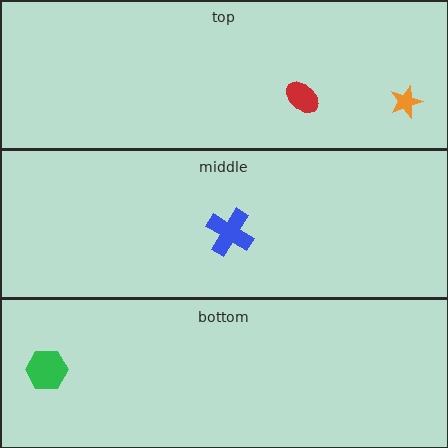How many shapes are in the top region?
2.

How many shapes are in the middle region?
1.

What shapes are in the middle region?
The blue cross.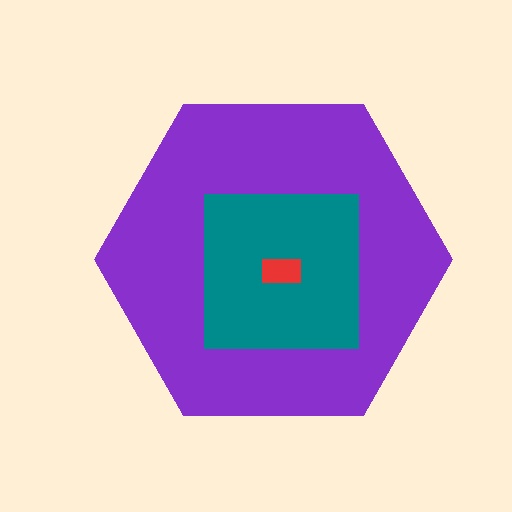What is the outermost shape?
The purple hexagon.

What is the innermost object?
The red rectangle.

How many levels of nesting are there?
3.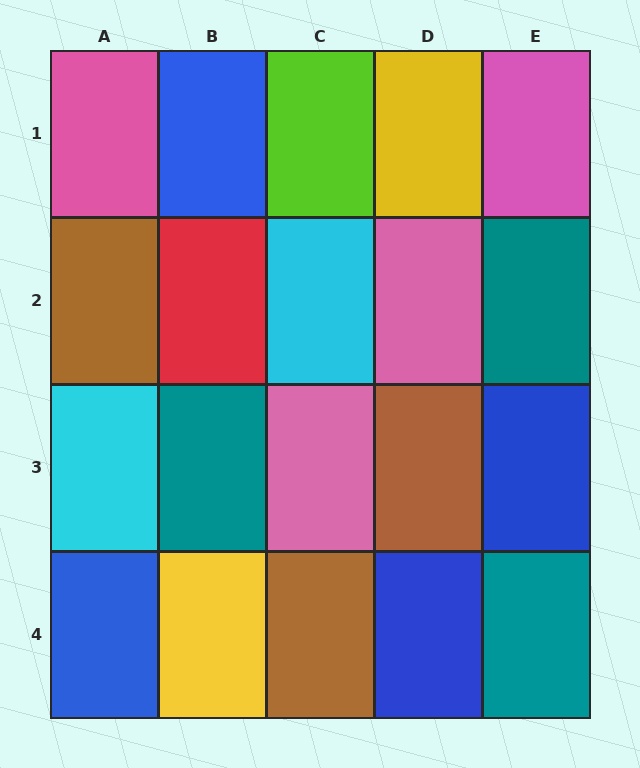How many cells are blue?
4 cells are blue.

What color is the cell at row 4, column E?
Teal.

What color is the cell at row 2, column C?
Cyan.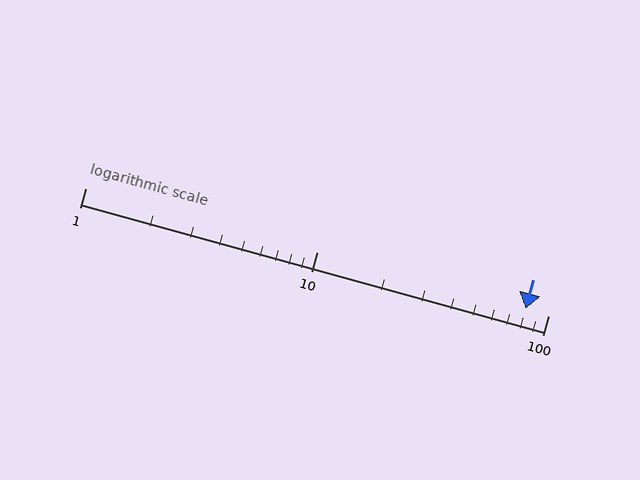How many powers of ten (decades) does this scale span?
The scale spans 2 decades, from 1 to 100.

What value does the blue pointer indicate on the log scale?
The pointer indicates approximately 80.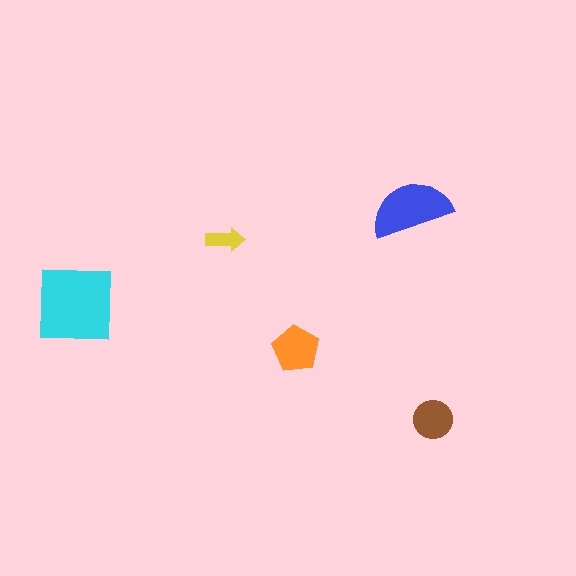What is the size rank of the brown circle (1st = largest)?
4th.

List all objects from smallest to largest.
The yellow arrow, the brown circle, the orange pentagon, the blue semicircle, the cyan square.